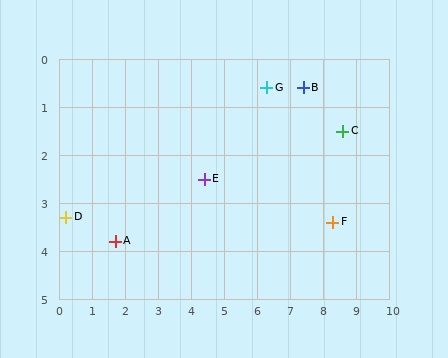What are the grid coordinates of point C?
Point C is at approximately (8.6, 1.5).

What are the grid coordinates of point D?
Point D is at approximately (0.2, 3.3).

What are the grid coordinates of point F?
Point F is at approximately (8.3, 3.4).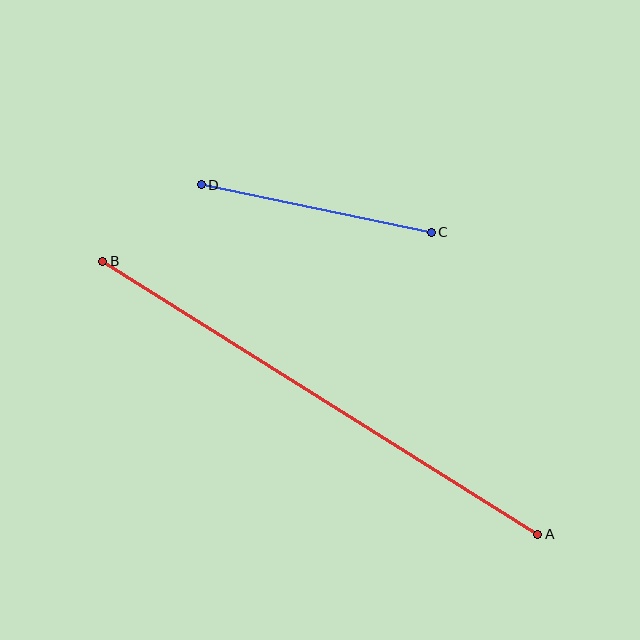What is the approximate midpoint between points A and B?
The midpoint is at approximately (320, 398) pixels.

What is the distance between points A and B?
The distance is approximately 514 pixels.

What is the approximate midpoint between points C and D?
The midpoint is at approximately (316, 208) pixels.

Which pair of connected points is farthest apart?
Points A and B are farthest apart.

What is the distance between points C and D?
The distance is approximately 235 pixels.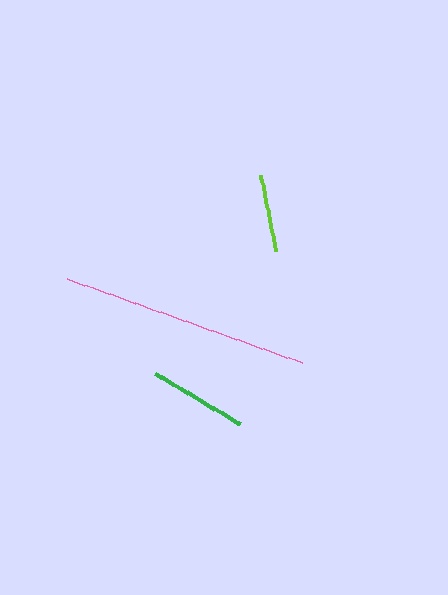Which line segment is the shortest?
The lime line is the shortest at approximately 78 pixels.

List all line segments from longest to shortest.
From longest to shortest: pink, green, lime.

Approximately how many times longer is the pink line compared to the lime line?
The pink line is approximately 3.2 times the length of the lime line.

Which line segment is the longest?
The pink line is the longest at approximately 249 pixels.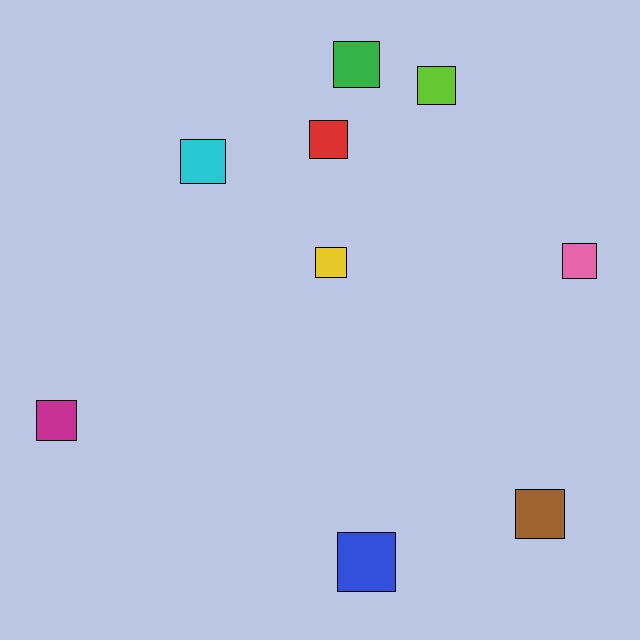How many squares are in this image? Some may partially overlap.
There are 9 squares.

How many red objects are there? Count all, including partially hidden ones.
There is 1 red object.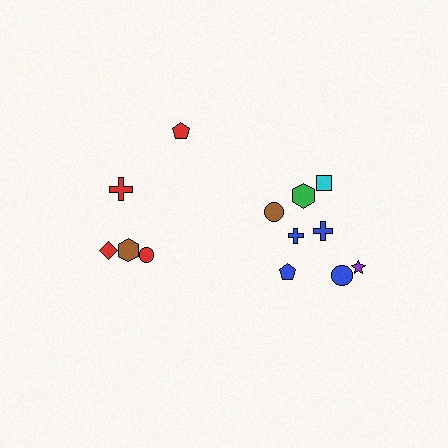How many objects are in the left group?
There are 5 objects.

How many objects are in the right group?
There are 8 objects.